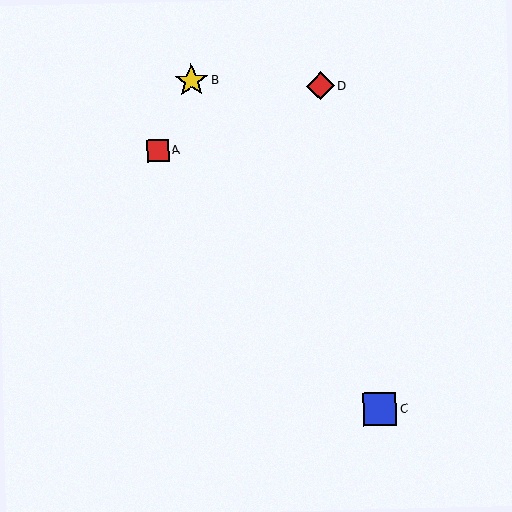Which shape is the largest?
The blue square (labeled C) is the largest.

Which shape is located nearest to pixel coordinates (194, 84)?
The yellow star (labeled B) at (191, 81) is nearest to that location.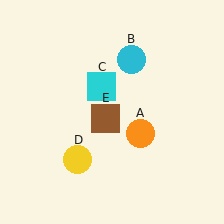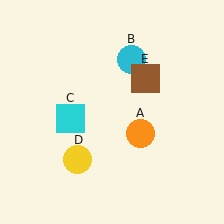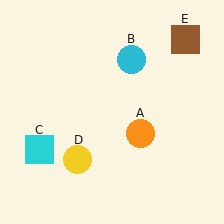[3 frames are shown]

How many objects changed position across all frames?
2 objects changed position: cyan square (object C), brown square (object E).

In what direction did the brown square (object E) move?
The brown square (object E) moved up and to the right.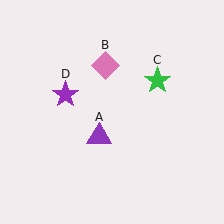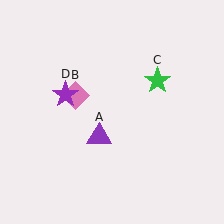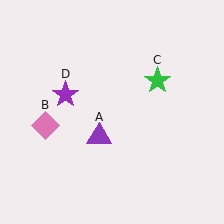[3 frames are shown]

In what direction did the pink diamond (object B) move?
The pink diamond (object B) moved down and to the left.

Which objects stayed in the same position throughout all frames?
Purple triangle (object A) and green star (object C) and purple star (object D) remained stationary.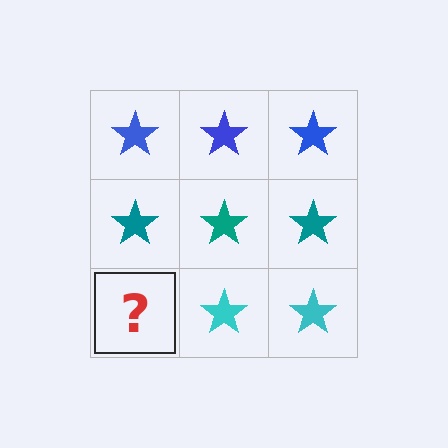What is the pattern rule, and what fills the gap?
The rule is that each row has a consistent color. The gap should be filled with a cyan star.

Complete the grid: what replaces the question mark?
The question mark should be replaced with a cyan star.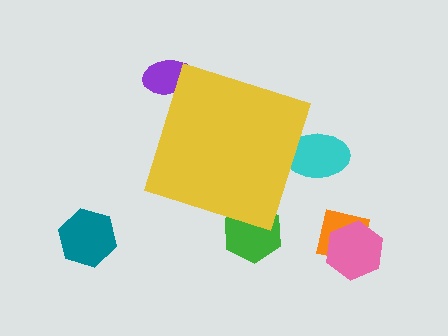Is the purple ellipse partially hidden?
Yes, the purple ellipse is partially hidden behind the yellow diamond.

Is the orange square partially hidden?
No, the orange square is fully visible.